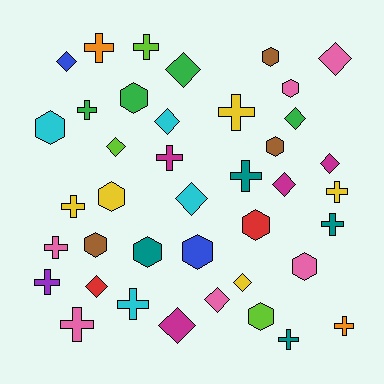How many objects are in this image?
There are 40 objects.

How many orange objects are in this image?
There are 2 orange objects.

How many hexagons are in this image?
There are 12 hexagons.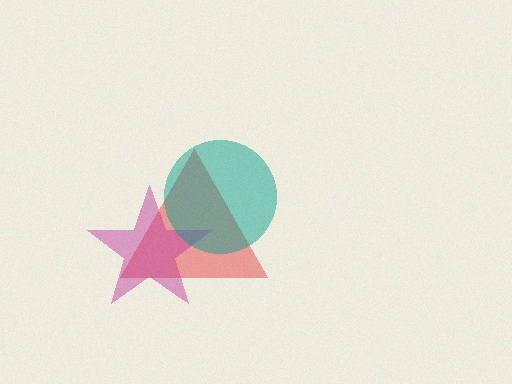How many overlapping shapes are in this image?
There are 3 overlapping shapes in the image.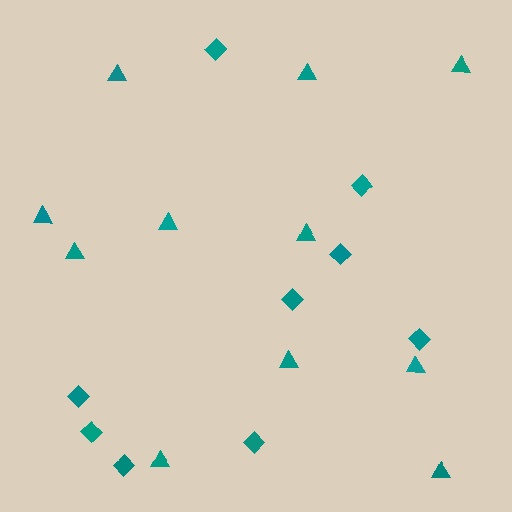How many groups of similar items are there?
There are 2 groups: one group of diamonds (9) and one group of triangles (11).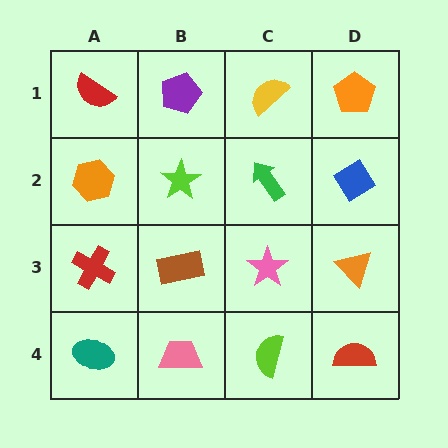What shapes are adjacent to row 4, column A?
A red cross (row 3, column A), a pink trapezoid (row 4, column B).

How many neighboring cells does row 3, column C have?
4.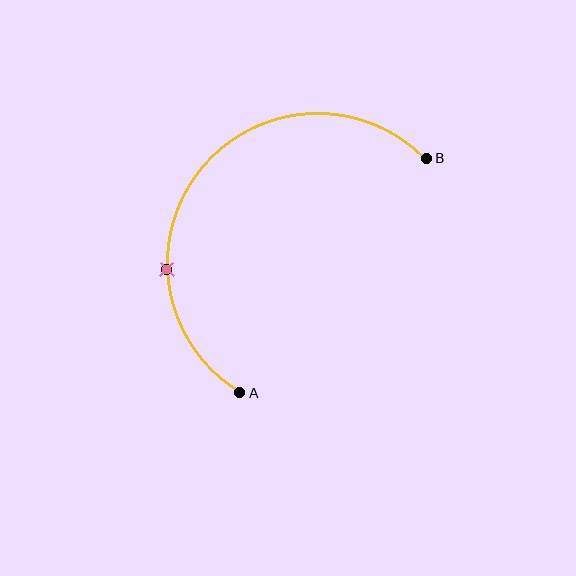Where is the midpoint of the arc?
The arc midpoint is the point on the curve farthest from the straight line joining A and B. It sits above and to the left of that line.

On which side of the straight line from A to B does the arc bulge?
The arc bulges above and to the left of the straight line connecting A and B.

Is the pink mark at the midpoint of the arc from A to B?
No. The pink mark lies on the arc but is closer to endpoint A. The arc midpoint would be at the point on the curve equidistant along the arc from both A and B.